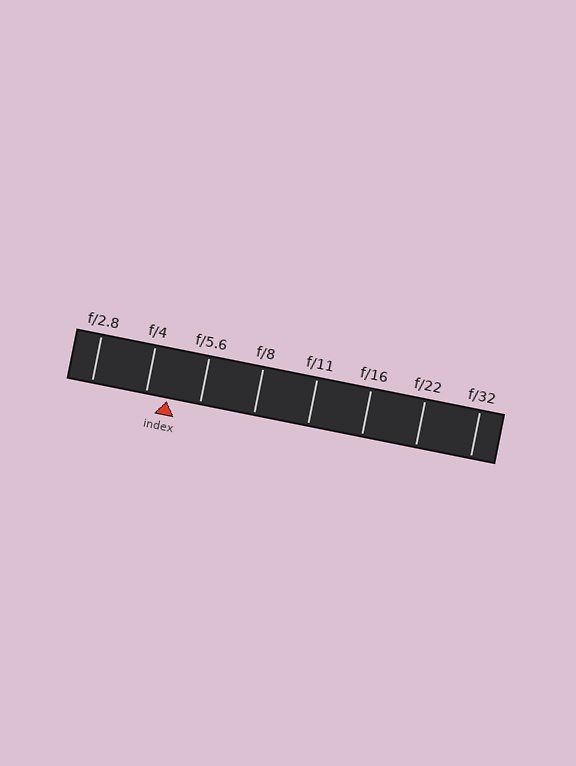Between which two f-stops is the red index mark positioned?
The index mark is between f/4 and f/5.6.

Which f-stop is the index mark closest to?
The index mark is closest to f/4.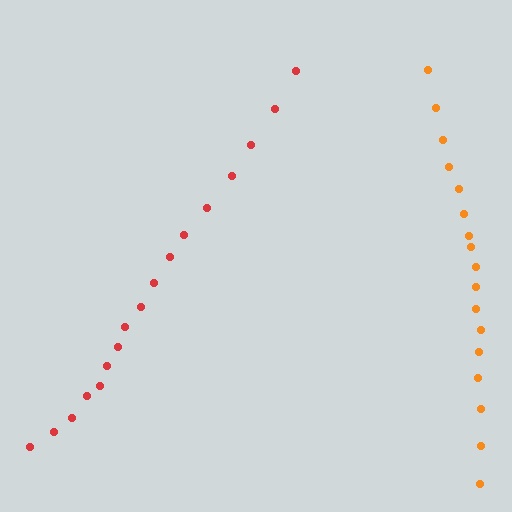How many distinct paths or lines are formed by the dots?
There are 2 distinct paths.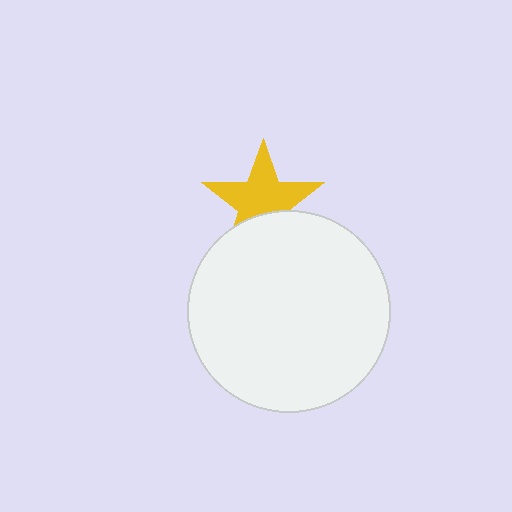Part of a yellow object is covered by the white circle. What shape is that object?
It is a star.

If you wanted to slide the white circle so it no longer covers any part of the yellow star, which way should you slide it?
Slide it down — that is the most direct way to separate the two shapes.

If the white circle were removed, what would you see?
You would see the complete yellow star.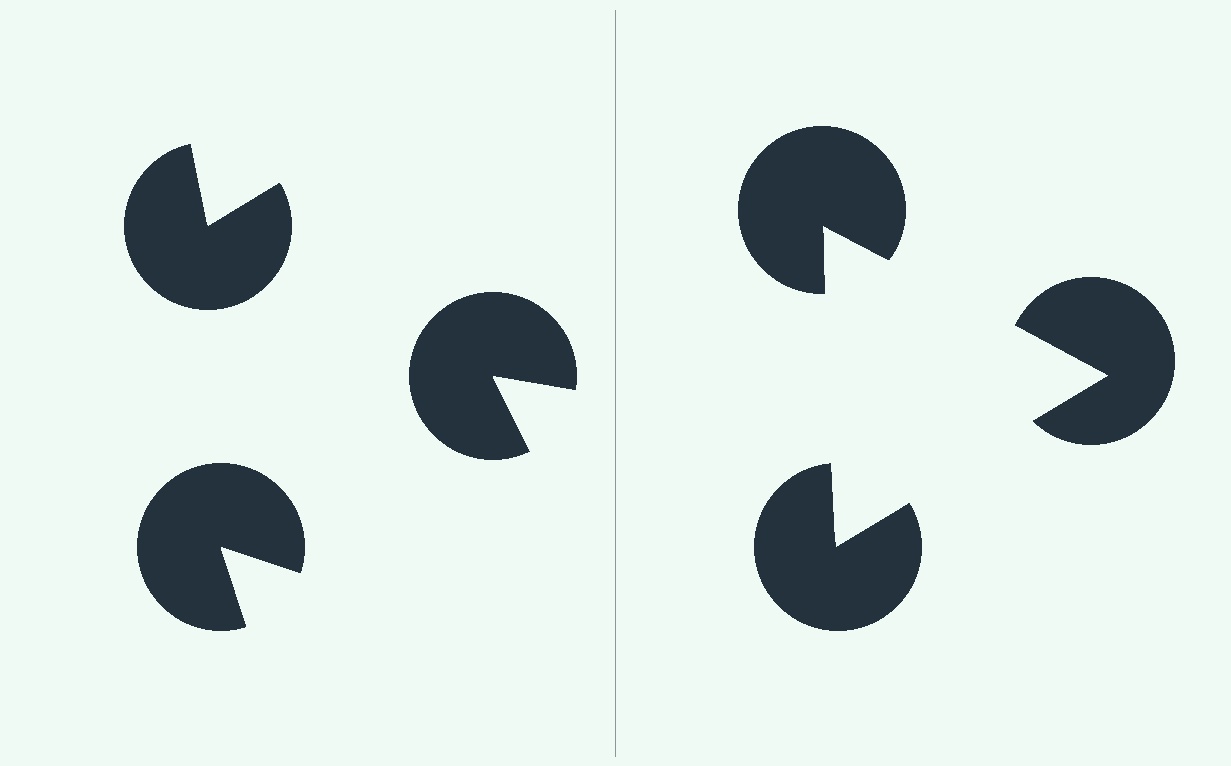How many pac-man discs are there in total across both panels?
6 — 3 on each side.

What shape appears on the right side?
An illusory triangle.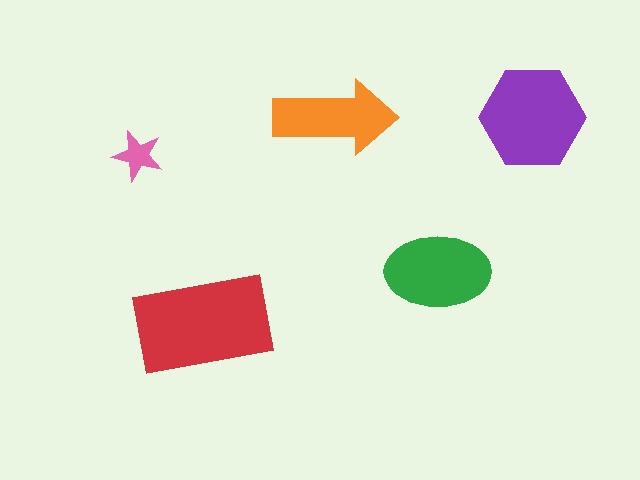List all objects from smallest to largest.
The pink star, the orange arrow, the green ellipse, the purple hexagon, the red rectangle.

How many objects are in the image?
There are 5 objects in the image.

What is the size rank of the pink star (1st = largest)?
5th.